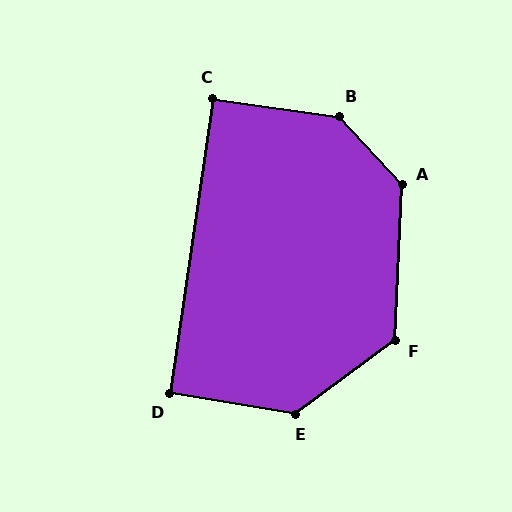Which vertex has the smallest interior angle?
D, at approximately 91 degrees.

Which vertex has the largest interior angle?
B, at approximately 140 degrees.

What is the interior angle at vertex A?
Approximately 135 degrees (obtuse).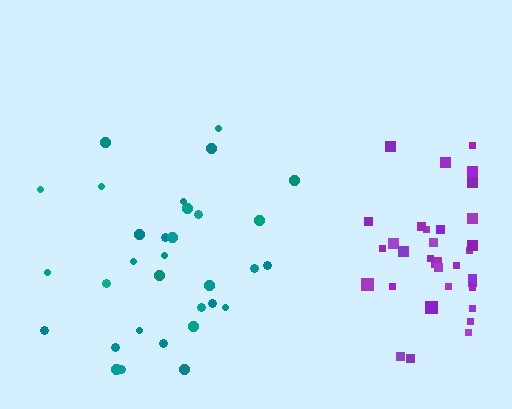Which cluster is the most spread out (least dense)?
Teal.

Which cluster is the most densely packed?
Purple.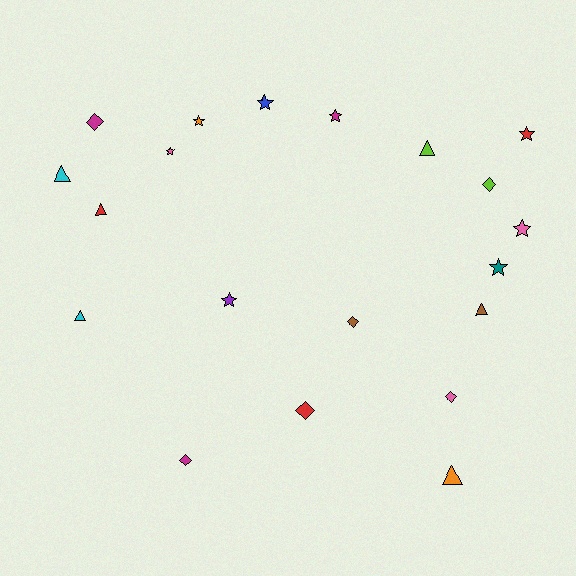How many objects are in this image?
There are 20 objects.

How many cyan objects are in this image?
There are 2 cyan objects.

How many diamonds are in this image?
There are 6 diamonds.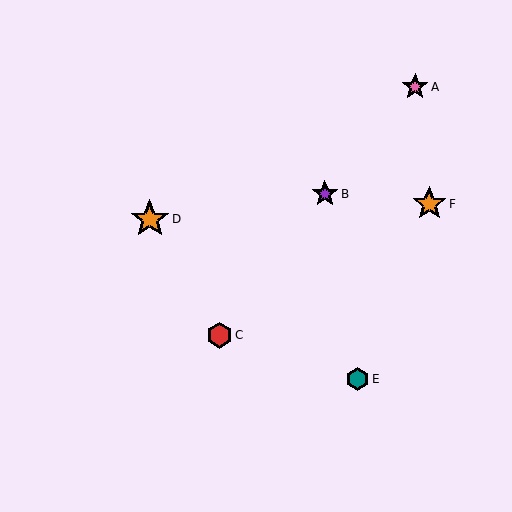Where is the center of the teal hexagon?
The center of the teal hexagon is at (358, 379).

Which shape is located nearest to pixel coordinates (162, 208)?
The orange star (labeled D) at (150, 219) is nearest to that location.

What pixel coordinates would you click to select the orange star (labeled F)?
Click at (429, 204) to select the orange star F.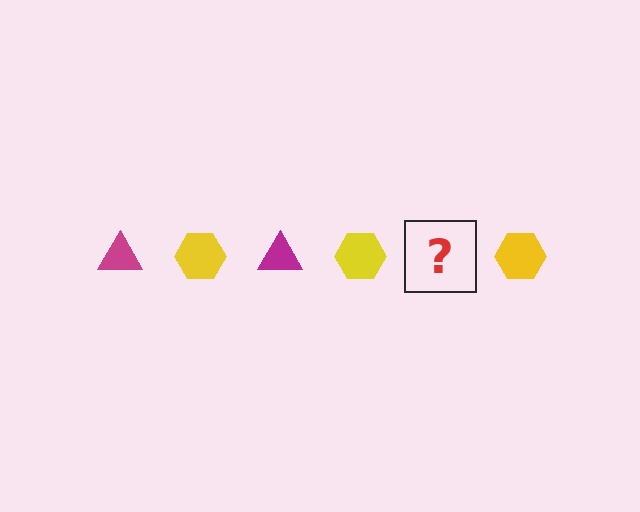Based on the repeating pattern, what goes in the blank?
The blank should be a magenta triangle.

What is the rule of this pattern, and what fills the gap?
The rule is that the pattern alternates between magenta triangle and yellow hexagon. The gap should be filled with a magenta triangle.